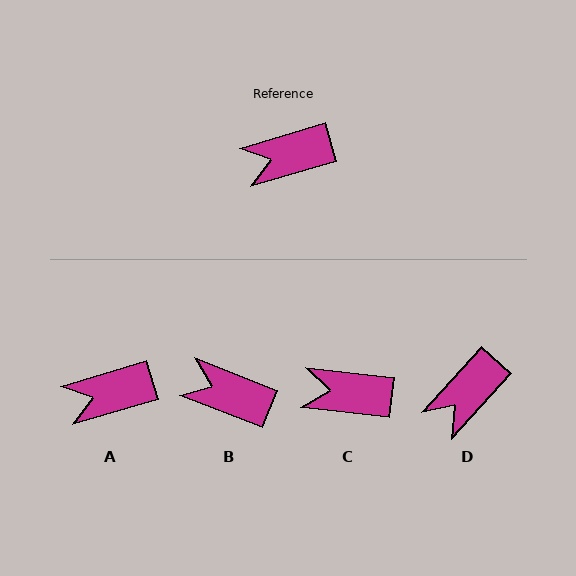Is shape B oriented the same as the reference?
No, it is off by about 38 degrees.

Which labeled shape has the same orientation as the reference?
A.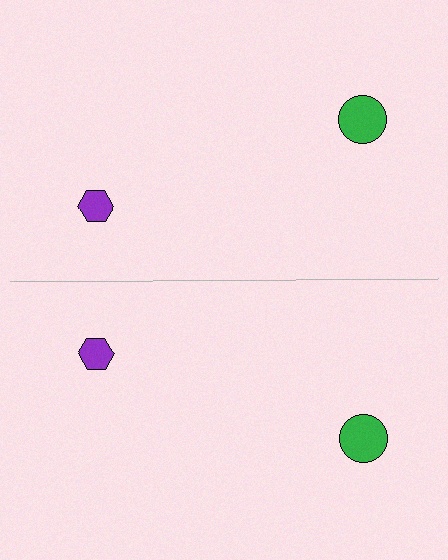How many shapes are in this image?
There are 4 shapes in this image.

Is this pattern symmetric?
Yes, this pattern has bilateral (reflection) symmetry.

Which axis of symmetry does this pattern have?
The pattern has a horizontal axis of symmetry running through the center of the image.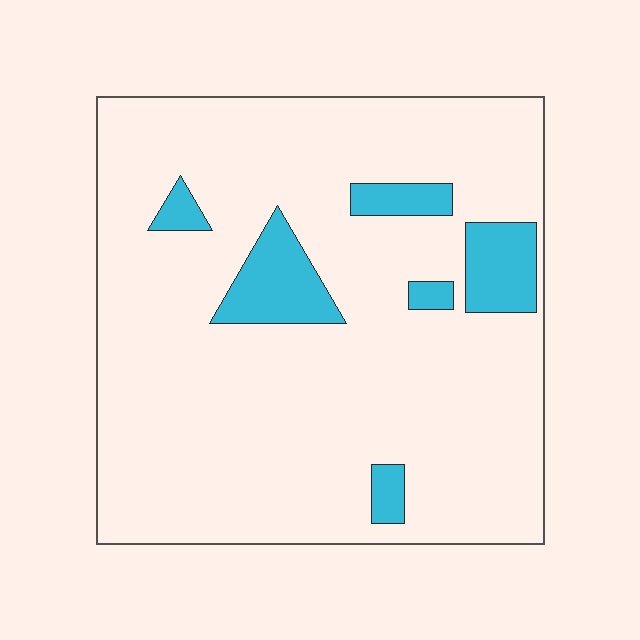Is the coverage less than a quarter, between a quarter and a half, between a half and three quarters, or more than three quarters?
Less than a quarter.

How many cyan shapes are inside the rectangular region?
6.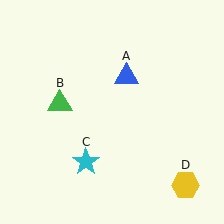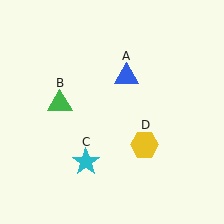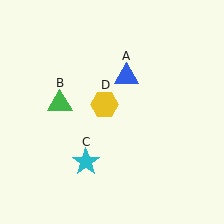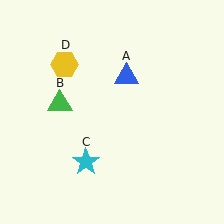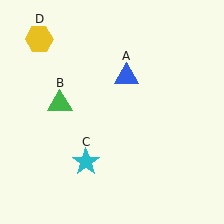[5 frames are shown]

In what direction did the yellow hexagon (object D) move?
The yellow hexagon (object D) moved up and to the left.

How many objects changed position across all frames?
1 object changed position: yellow hexagon (object D).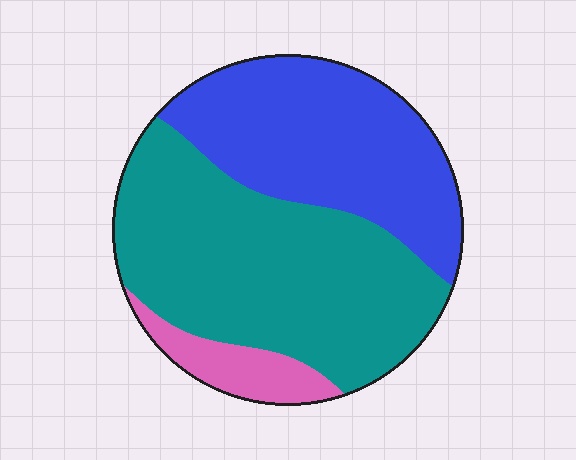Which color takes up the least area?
Pink, at roughly 10%.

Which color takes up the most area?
Teal, at roughly 55%.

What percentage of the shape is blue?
Blue takes up about three eighths (3/8) of the shape.